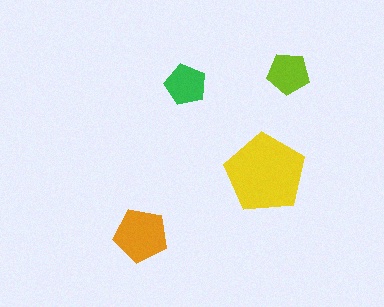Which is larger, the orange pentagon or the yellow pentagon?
The yellow one.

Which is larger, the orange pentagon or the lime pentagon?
The orange one.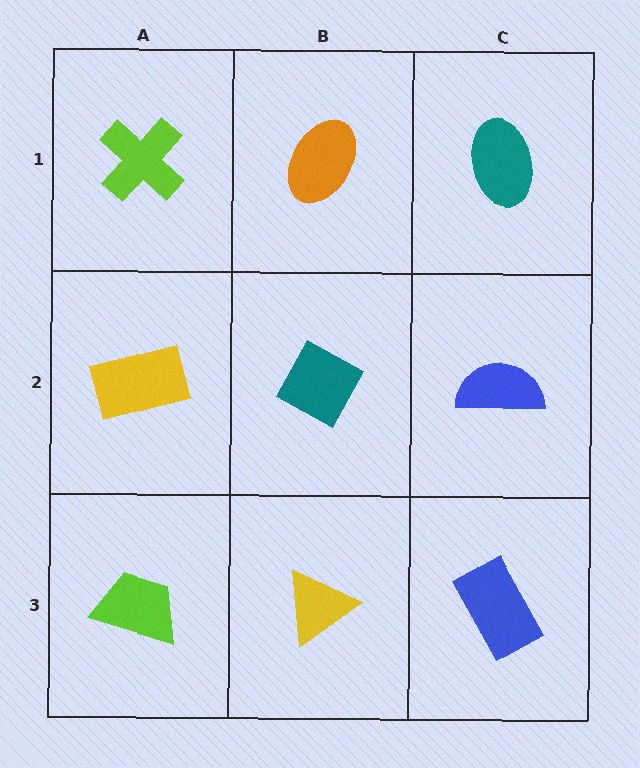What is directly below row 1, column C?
A blue semicircle.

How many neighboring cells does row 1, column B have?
3.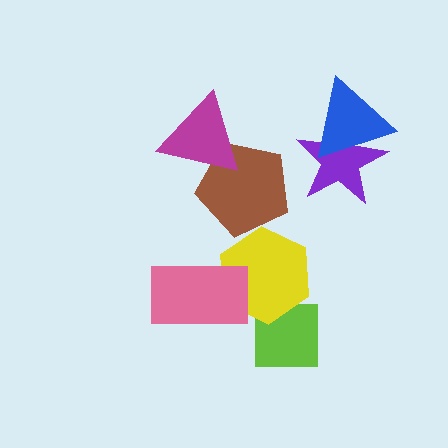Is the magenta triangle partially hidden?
No, no other shape covers it.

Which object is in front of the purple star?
The blue triangle is in front of the purple star.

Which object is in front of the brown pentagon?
The magenta triangle is in front of the brown pentagon.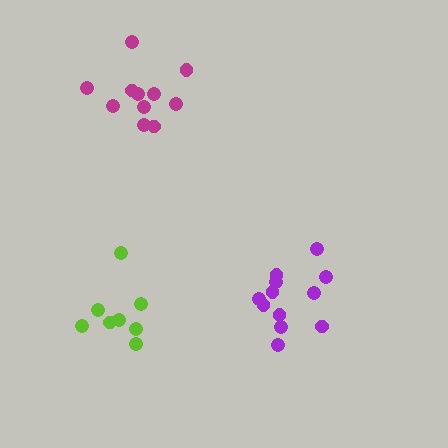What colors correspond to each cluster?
The clusters are colored: purple, lime, magenta.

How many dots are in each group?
Group 1: 12 dots, Group 2: 8 dots, Group 3: 11 dots (31 total).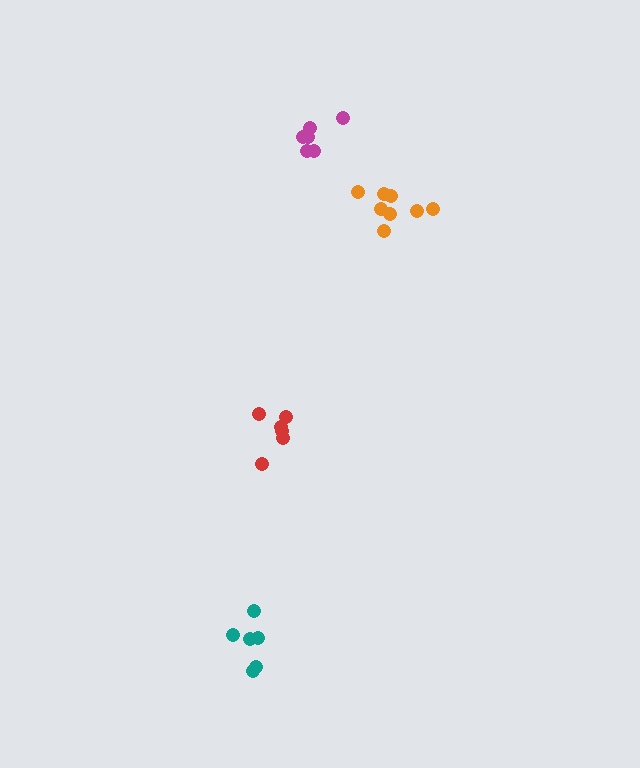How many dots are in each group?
Group 1: 6 dots, Group 2: 6 dots, Group 3: 6 dots, Group 4: 8 dots (26 total).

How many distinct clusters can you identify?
There are 4 distinct clusters.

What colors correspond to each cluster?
The clusters are colored: red, teal, magenta, orange.